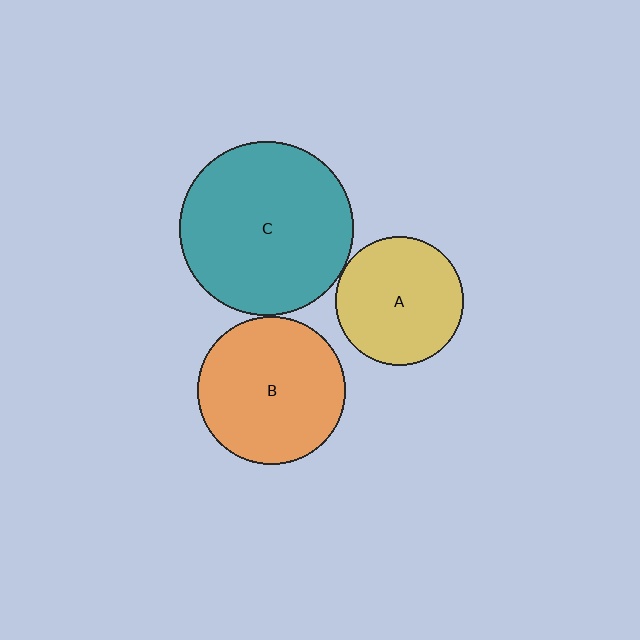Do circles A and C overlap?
Yes.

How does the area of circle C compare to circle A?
Approximately 1.8 times.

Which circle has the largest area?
Circle C (teal).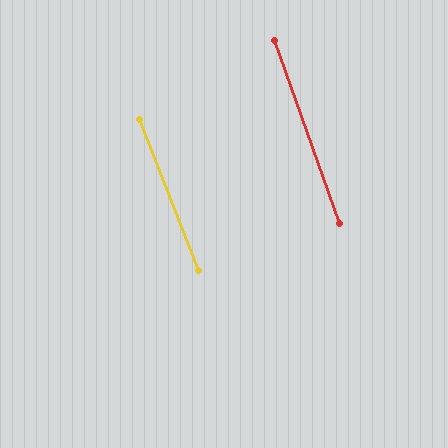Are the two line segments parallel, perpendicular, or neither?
Parallel — their directions differ by only 1.5°.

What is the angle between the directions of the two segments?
Approximately 1 degree.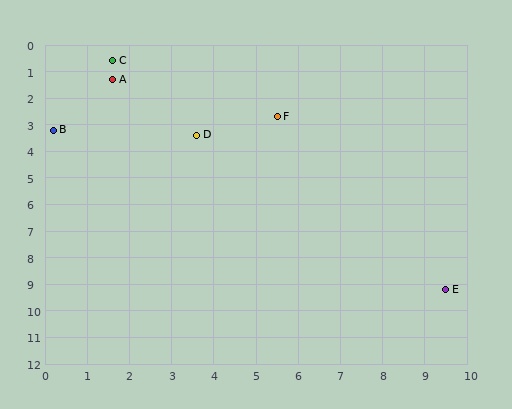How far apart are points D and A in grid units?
Points D and A are about 2.9 grid units apart.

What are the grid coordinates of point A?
Point A is at approximately (1.6, 1.3).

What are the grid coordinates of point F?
Point F is at approximately (5.5, 2.7).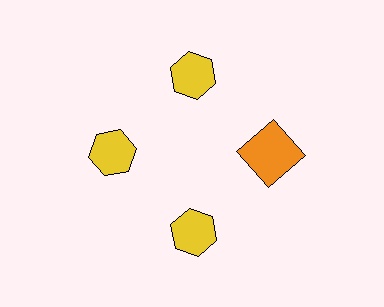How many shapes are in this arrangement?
There are 4 shapes arranged in a ring pattern.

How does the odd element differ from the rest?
It differs in both color (orange instead of yellow) and shape (square instead of hexagon).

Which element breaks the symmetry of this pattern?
The orange square at roughly the 3 o'clock position breaks the symmetry. All other shapes are yellow hexagons.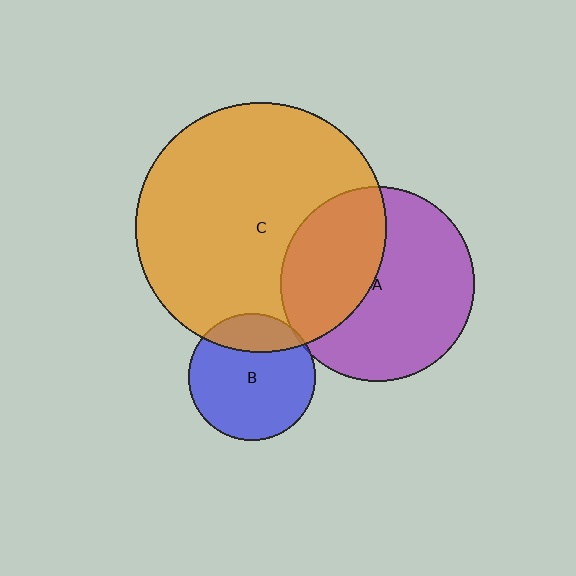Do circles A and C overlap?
Yes.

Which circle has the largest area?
Circle C (orange).